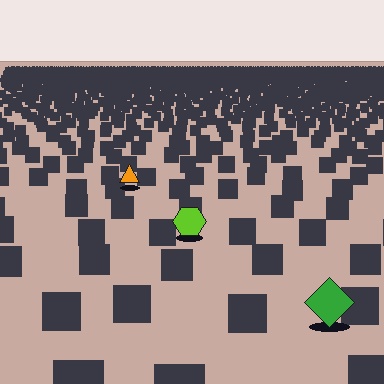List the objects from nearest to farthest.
From nearest to farthest: the green diamond, the lime hexagon, the orange triangle.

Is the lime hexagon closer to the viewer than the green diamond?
No. The green diamond is closer — you can tell from the texture gradient: the ground texture is coarser near it.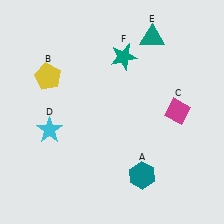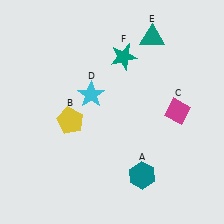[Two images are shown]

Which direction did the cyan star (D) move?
The cyan star (D) moved right.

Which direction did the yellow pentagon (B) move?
The yellow pentagon (B) moved down.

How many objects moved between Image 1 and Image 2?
2 objects moved between the two images.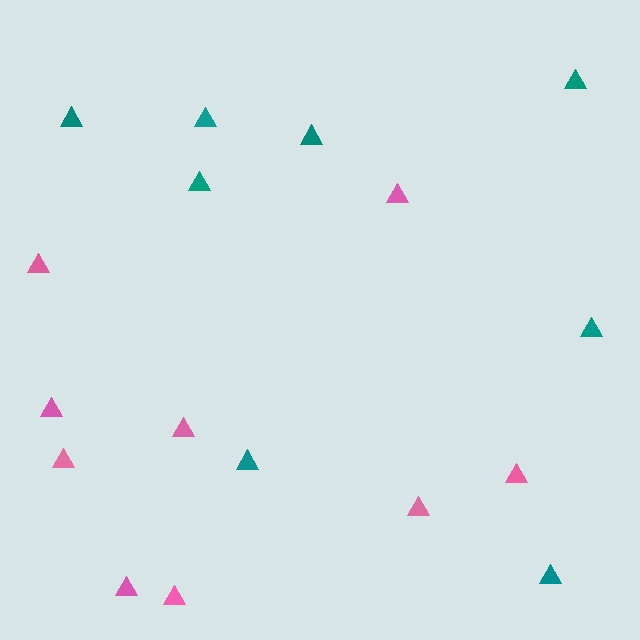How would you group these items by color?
There are 2 groups: one group of teal triangles (8) and one group of pink triangles (9).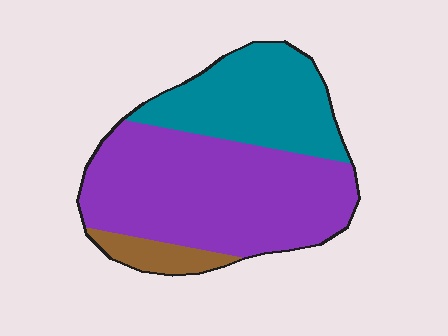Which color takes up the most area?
Purple, at roughly 60%.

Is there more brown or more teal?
Teal.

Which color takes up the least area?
Brown, at roughly 10%.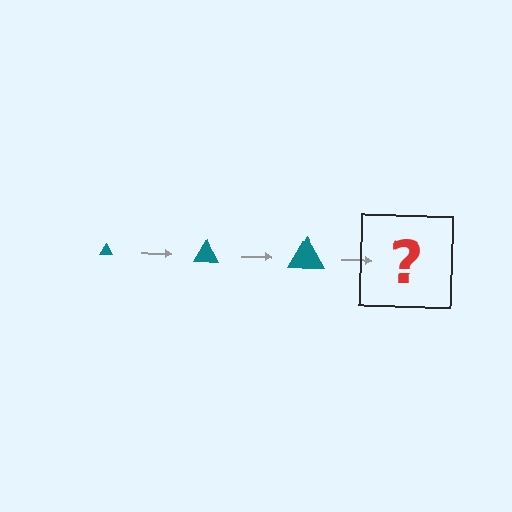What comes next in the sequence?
The next element should be a teal triangle, larger than the previous one.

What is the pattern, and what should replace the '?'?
The pattern is that the triangle gets progressively larger each step. The '?' should be a teal triangle, larger than the previous one.